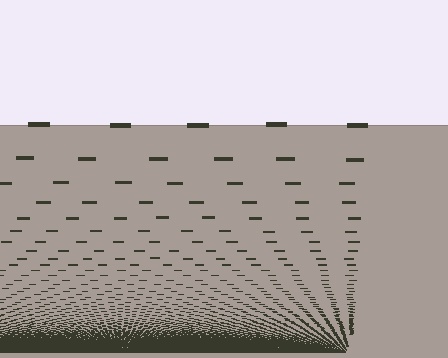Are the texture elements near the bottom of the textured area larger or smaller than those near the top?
Smaller. The gradient is inverted — elements near the bottom are smaller and denser.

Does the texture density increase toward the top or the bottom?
Density increases toward the bottom.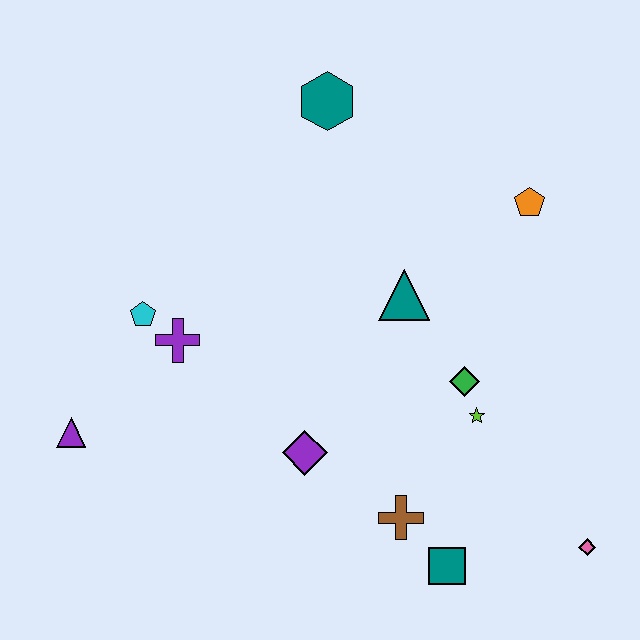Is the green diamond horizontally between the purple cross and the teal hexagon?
No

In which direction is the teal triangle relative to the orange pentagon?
The teal triangle is to the left of the orange pentagon.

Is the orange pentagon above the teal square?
Yes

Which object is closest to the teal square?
The brown cross is closest to the teal square.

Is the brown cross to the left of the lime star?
Yes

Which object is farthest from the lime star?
The purple triangle is farthest from the lime star.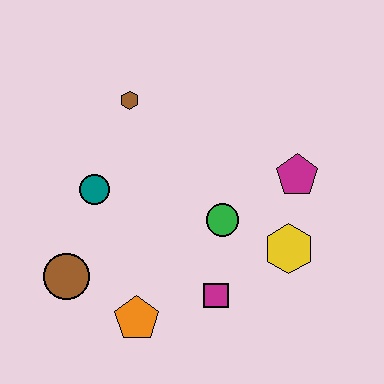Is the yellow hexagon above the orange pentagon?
Yes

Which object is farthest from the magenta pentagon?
The brown circle is farthest from the magenta pentagon.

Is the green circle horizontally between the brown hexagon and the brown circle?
No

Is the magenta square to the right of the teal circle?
Yes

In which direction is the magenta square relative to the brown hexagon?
The magenta square is below the brown hexagon.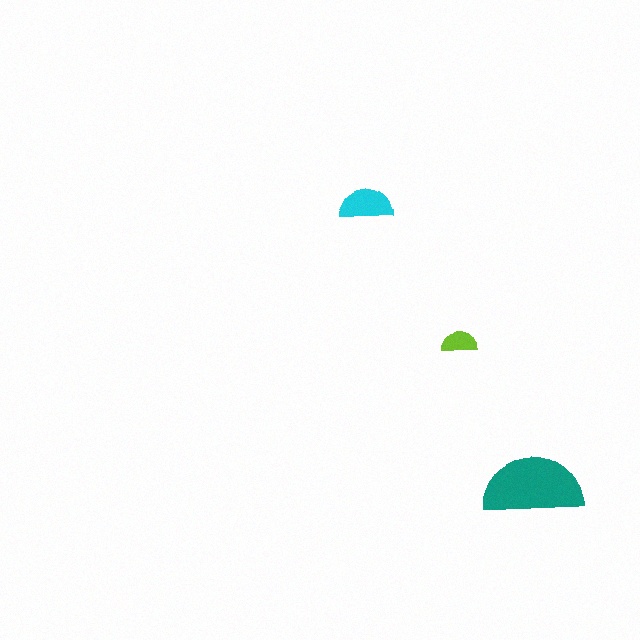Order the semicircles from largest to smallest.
the teal one, the cyan one, the lime one.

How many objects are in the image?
There are 3 objects in the image.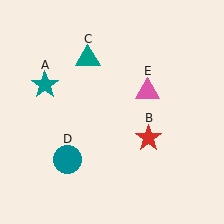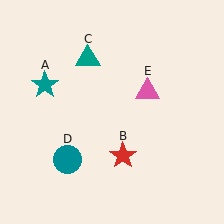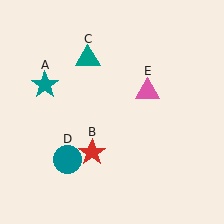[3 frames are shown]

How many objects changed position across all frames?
1 object changed position: red star (object B).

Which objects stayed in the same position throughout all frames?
Teal star (object A) and teal triangle (object C) and teal circle (object D) and pink triangle (object E) remained stationary.